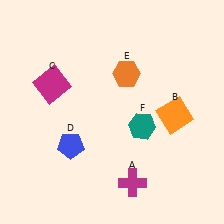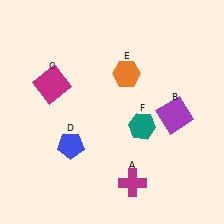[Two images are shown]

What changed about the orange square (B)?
In Image 1, B is orange. In Image 2, it changed to purple.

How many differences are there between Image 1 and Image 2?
There is 1 difference between the two images.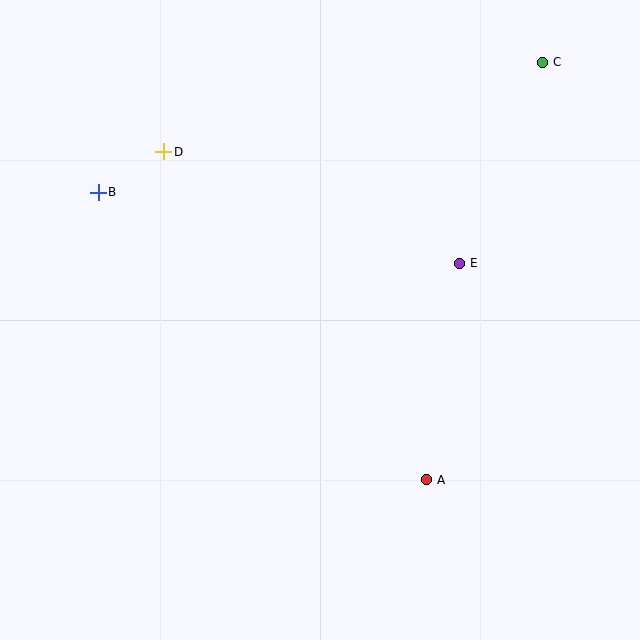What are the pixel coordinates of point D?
Point D is at (164, 152).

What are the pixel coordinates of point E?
Point E is at (460, 263).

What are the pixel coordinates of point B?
Point B is at (98, 192).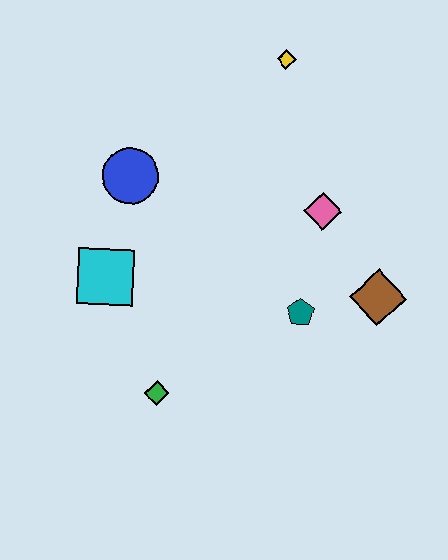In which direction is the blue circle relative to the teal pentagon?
The blue circle is to the left of the teal pentagon.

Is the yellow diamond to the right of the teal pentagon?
No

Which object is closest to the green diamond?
The cyan square is closest to the green diamond.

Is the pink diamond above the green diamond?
Yes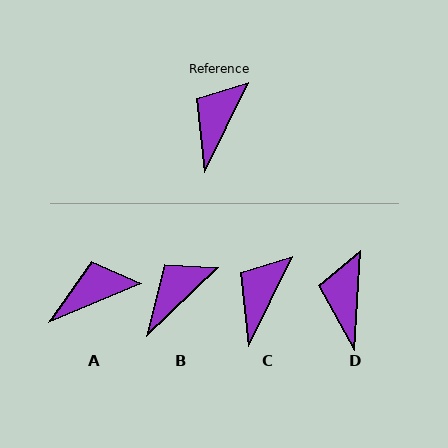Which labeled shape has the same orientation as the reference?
C.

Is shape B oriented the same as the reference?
No, it is off by about 20 degrees.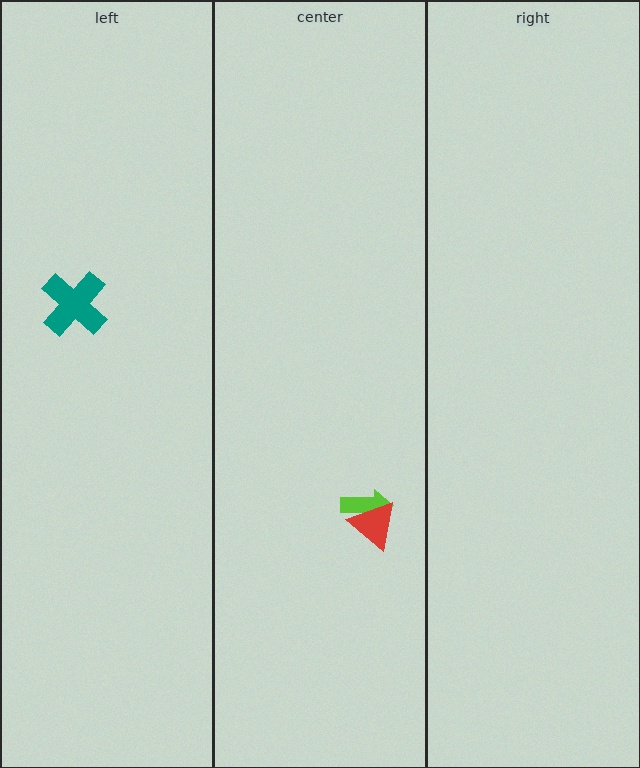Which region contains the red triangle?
The center region.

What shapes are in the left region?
The teal cross.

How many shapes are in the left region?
1.